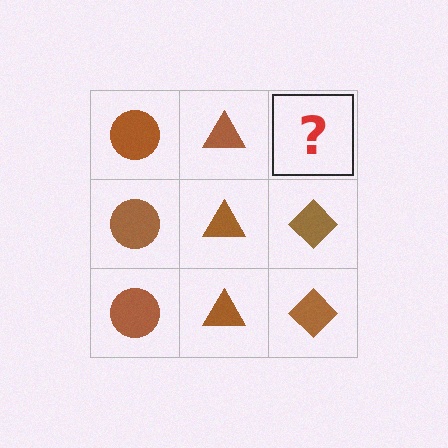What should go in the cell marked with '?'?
The missing cell should contain a brown diamond.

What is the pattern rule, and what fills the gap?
The rule is that each column has a consistent shape. The gap should be filled with a brown diamond.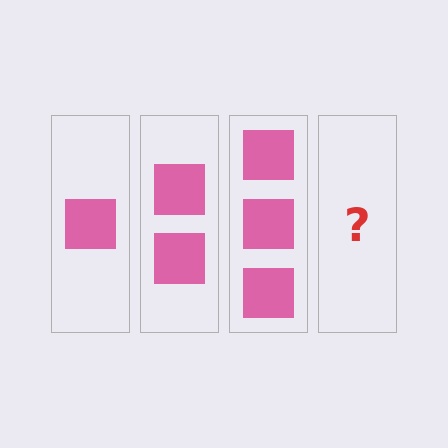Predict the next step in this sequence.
The next step is 4 squares.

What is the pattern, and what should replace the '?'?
The pattern is that each step adds one more square. The '?' should be 4 squares.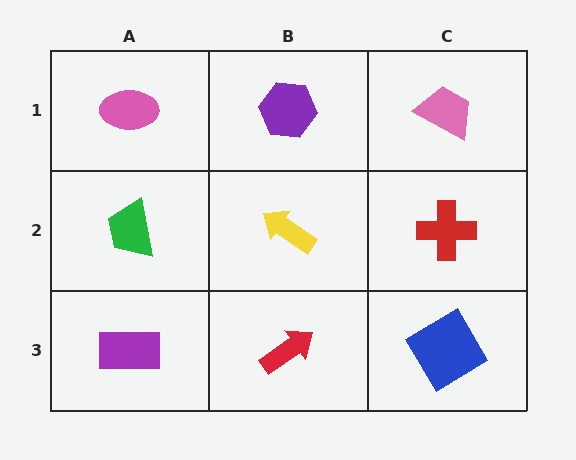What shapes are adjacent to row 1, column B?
A yellow arrow (row 2, column B), a pink ellipse (row 1, column A), a pink trapezoid (row 1, column C).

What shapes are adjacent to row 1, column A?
A green trapezoid (row 2, column A), a purple hexagon (row 1, column B).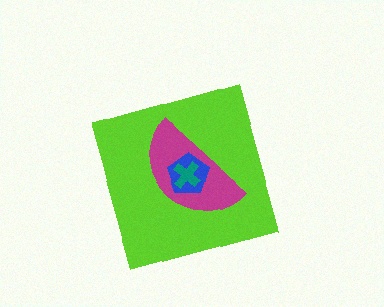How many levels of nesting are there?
4.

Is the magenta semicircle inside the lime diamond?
Yes.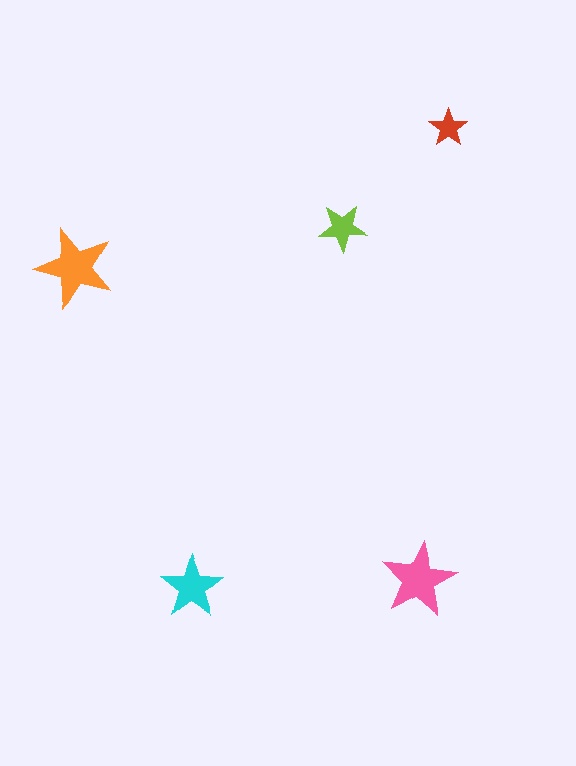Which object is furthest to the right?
The red star is rightmost.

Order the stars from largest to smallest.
the orange one, the pink one, the cyan one, the lime one, the red one.